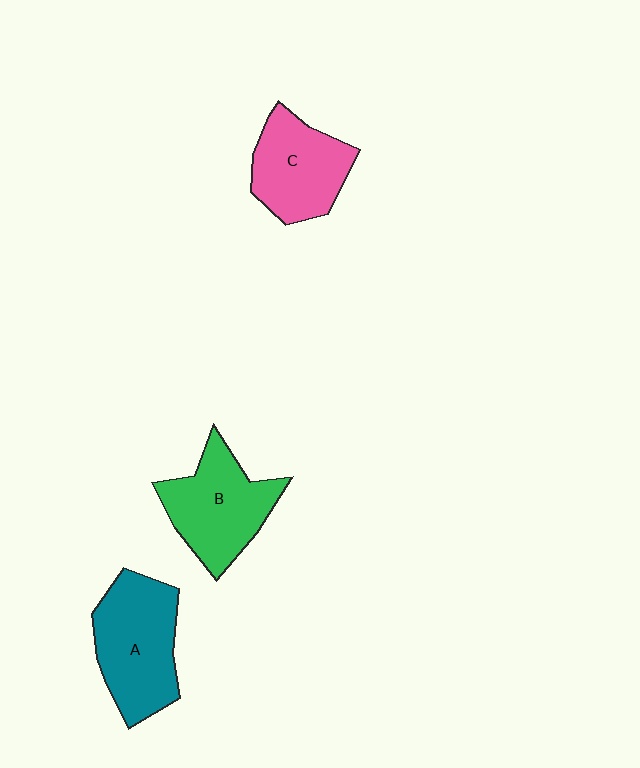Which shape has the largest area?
Shape A (teal).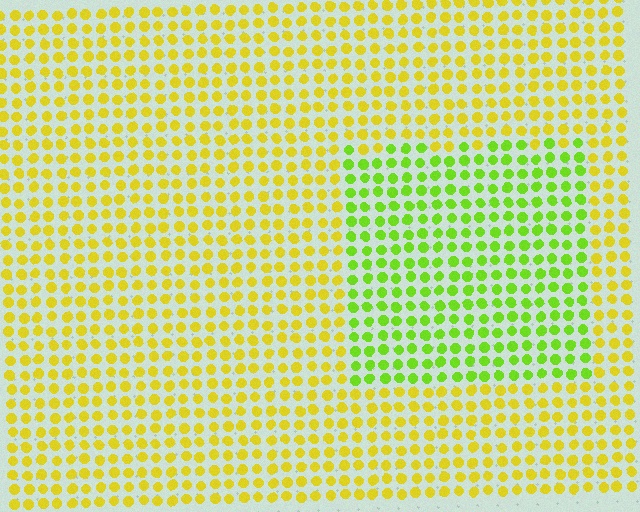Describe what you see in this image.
The image is filled with small yellow elements in a uniform arrangement. A rectangle-shaped region is visible where the elements are tinted to a slightly different hue, forming a subtle color boundary.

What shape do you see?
I see a rectangle.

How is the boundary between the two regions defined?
The boundary is defined purely by a slight shift in hue (about 39 degrees). Spacing, size, and orientation are identical on both sides.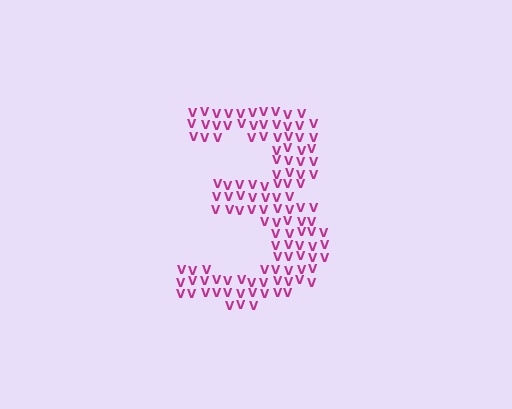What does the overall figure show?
The overall figure shows the digit 3.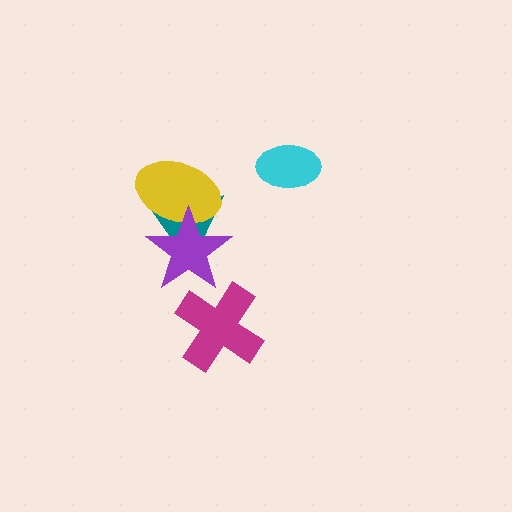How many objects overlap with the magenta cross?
0 objects overlap with the magenta cross.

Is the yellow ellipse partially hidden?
Yes, it is partially covered by another shape.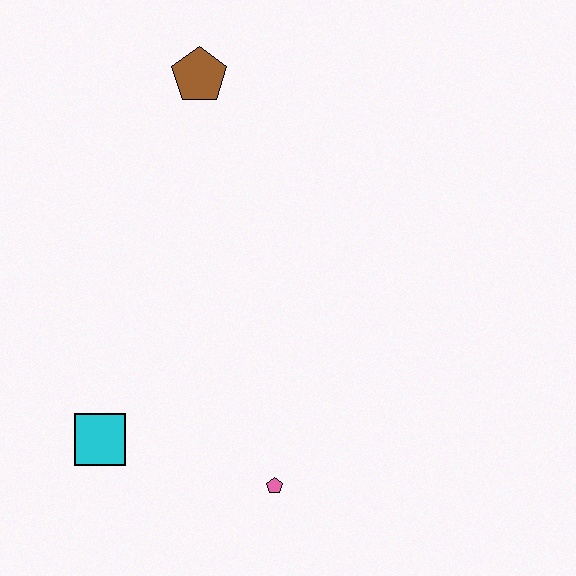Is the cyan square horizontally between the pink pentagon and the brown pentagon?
No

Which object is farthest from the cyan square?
The brown pentagon is farthest from the cyan square.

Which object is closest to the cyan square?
The pink pentagon is closest to the cyan square.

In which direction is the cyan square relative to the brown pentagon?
The cyan square is below the brown pentagon.